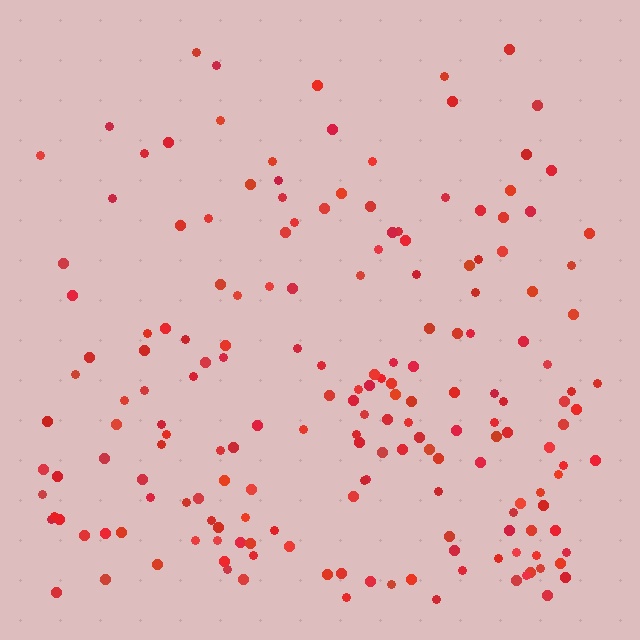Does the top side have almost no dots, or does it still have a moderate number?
Still a moderate number, just noticeably fewer than the bottom.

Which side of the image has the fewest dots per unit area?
The top.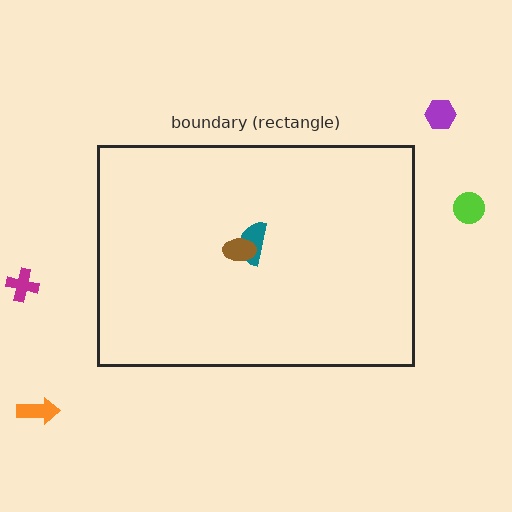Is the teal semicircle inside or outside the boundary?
Inside.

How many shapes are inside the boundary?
2 inside, 4 outside.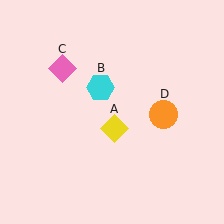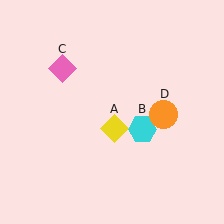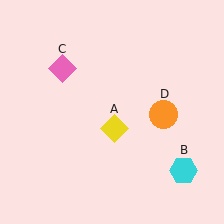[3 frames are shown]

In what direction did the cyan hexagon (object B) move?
The cyan hexagon (object B) moved down and to the right.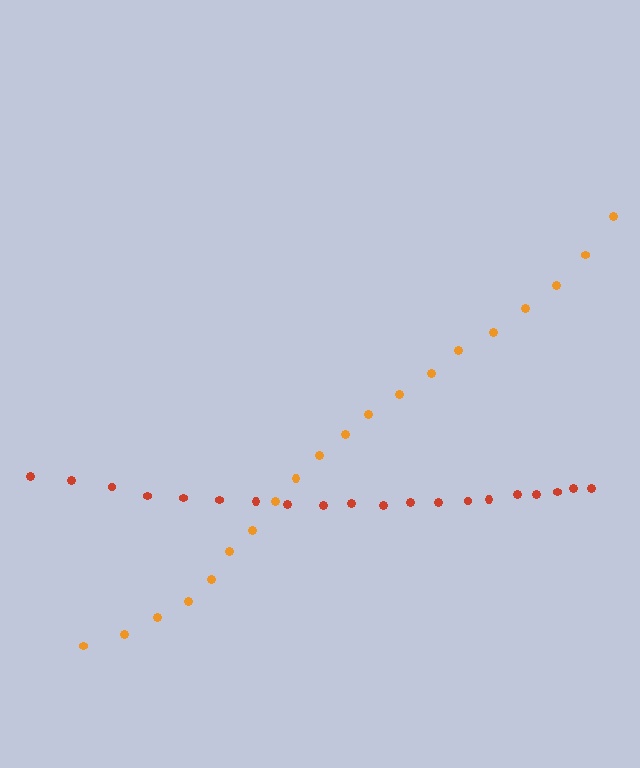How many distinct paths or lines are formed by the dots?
There are 2 distinct paths.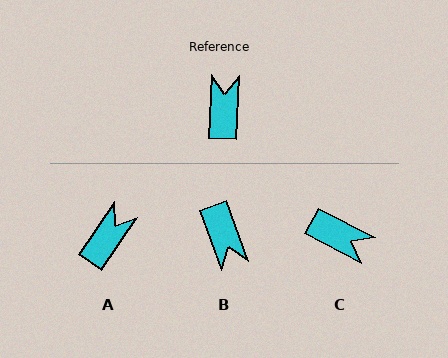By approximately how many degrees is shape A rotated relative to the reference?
Approximately 32 degrees clockwise.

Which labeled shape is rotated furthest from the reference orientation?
B, about 157 degrees away.